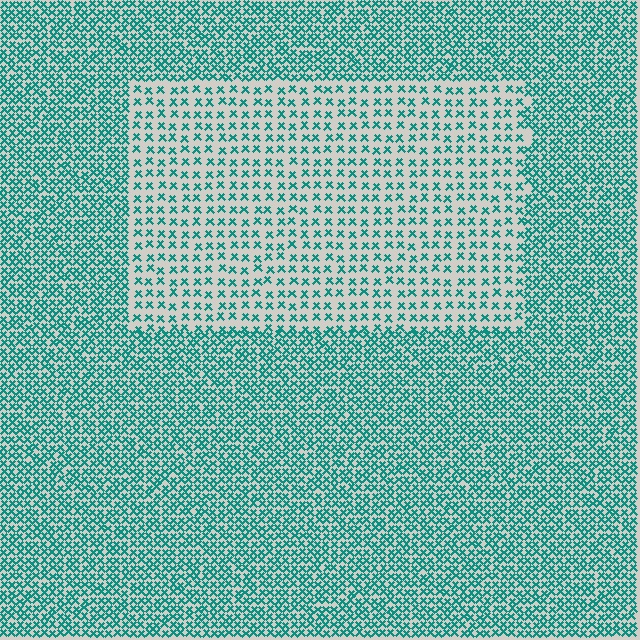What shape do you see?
I see a rectangle.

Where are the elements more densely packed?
The elements are more densely packed outside the rectangle boundary.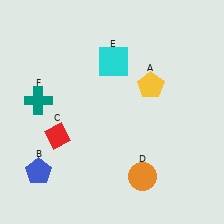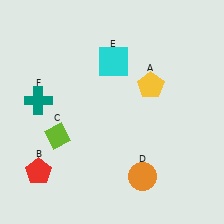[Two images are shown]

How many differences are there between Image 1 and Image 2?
There are 2 differences between the two images.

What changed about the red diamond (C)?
In Image 1, C is red. In Image 2, it changed to lime.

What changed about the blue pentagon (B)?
In Image 1, B is blue. In Image 2, it changed to red.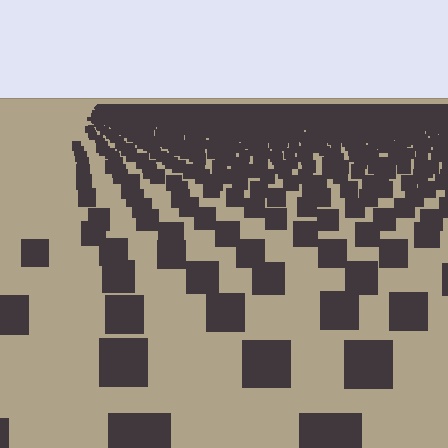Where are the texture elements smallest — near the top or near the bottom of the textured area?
Near the top.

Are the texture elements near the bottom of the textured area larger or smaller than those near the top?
Larger. Near the bottom, elements are closer to the viewer and appear at a bigger on-screen size.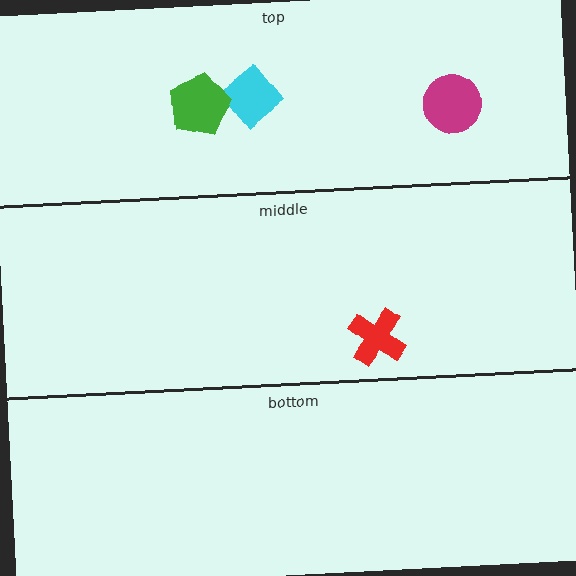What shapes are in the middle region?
The red cross.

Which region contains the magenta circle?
The top region.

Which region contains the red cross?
The middle region.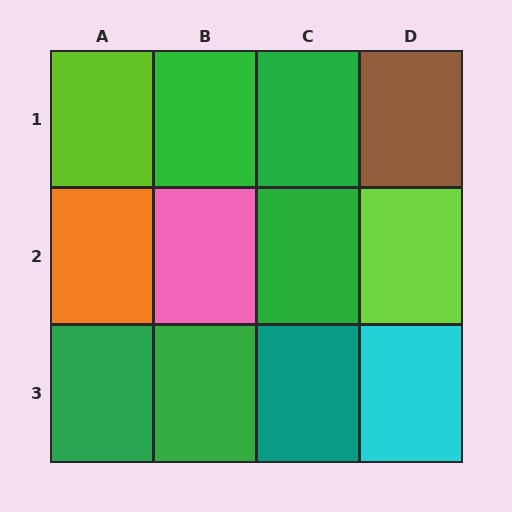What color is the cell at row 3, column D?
Cyan.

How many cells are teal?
1 cell is teal.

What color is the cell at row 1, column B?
Green.